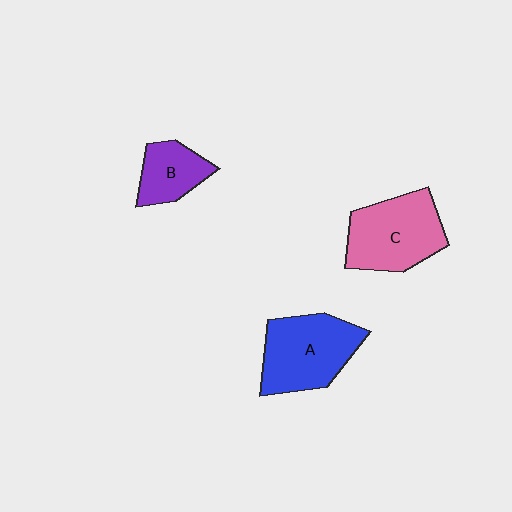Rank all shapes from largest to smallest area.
From largest to smallest: A (blue), C (pink), B (purple).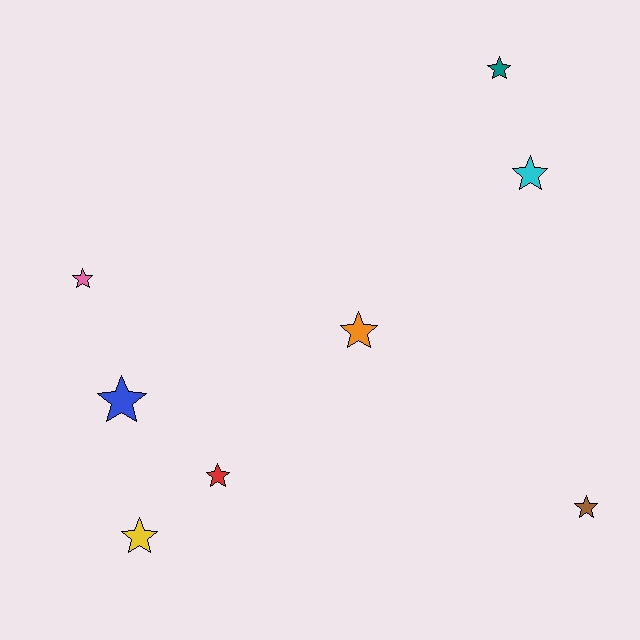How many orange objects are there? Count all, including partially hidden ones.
There is 1 orange object.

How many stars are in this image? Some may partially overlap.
There are 8 stars.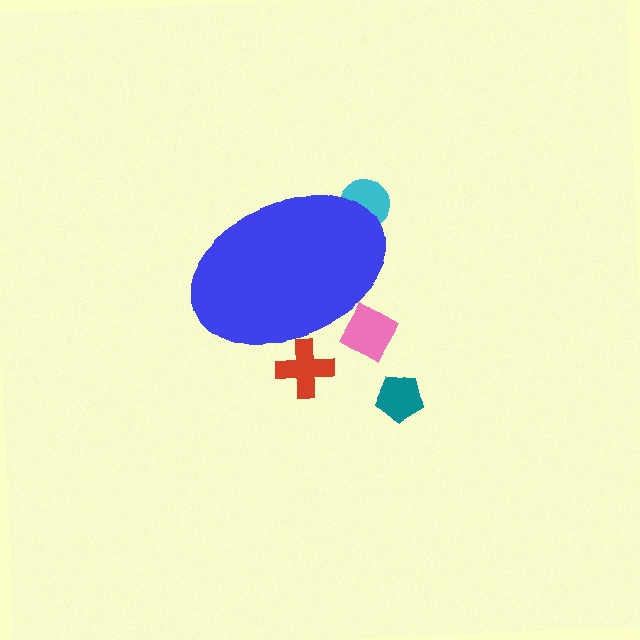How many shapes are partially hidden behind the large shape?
3 shapes are partially hidden.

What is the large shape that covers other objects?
A blue ellipse.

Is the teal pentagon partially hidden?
No, the teal pentagon is fully visible.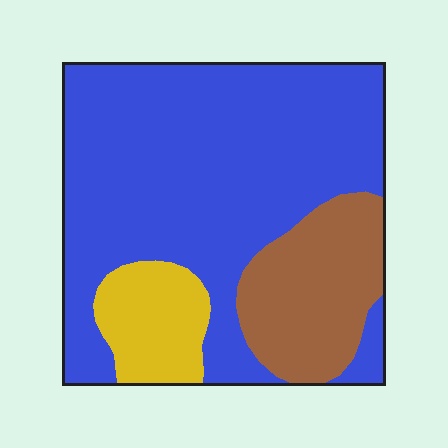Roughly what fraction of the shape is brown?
Brown covers around 20% of the shape.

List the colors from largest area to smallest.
From largest to smallest: blue, brown, yellow.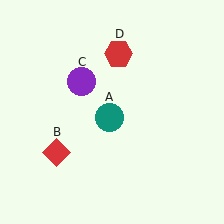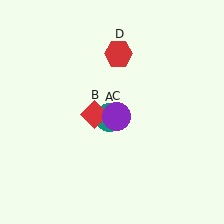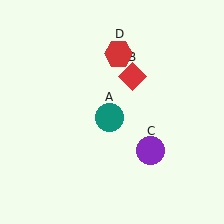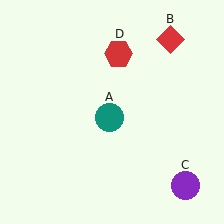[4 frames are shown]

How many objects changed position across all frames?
2 objects changed position: red diamond (object B), purple circle (object C).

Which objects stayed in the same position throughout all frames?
Teal circle (object A) and red hexagon (object D) remained stationary.